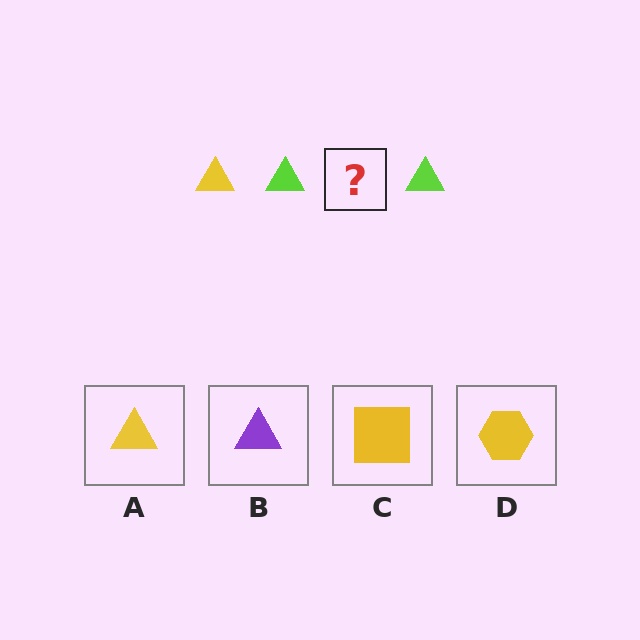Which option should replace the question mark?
Option A.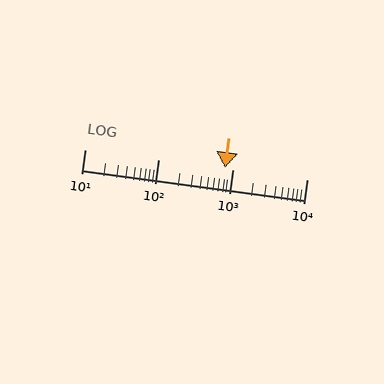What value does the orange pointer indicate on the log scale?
The pointer indicates approximately 780.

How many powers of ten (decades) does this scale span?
The scale spans 3 decades, from 10 to 10000.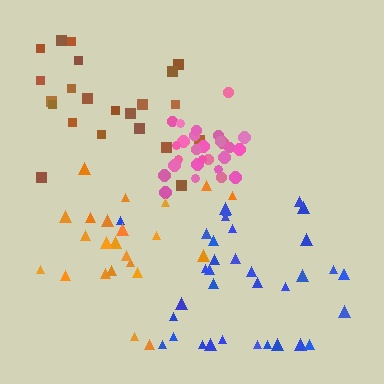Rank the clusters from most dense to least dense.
pink, orange, blue, brown.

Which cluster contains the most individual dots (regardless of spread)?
Blue (35).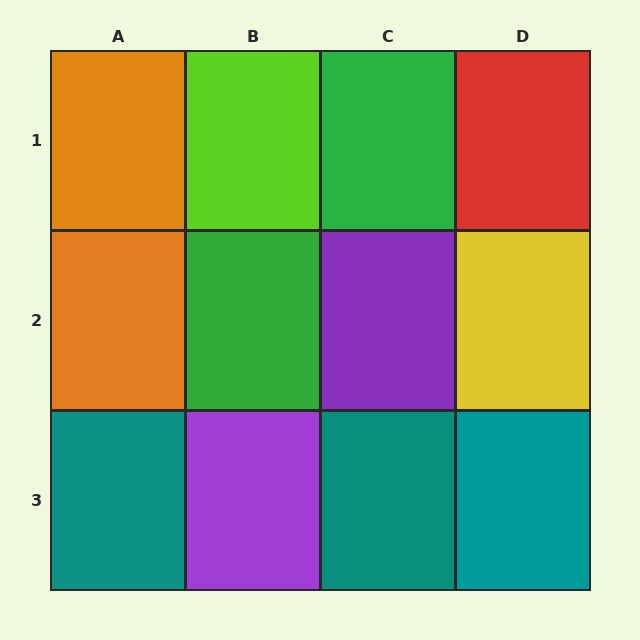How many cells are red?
1 cell is red.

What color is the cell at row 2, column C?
Purple.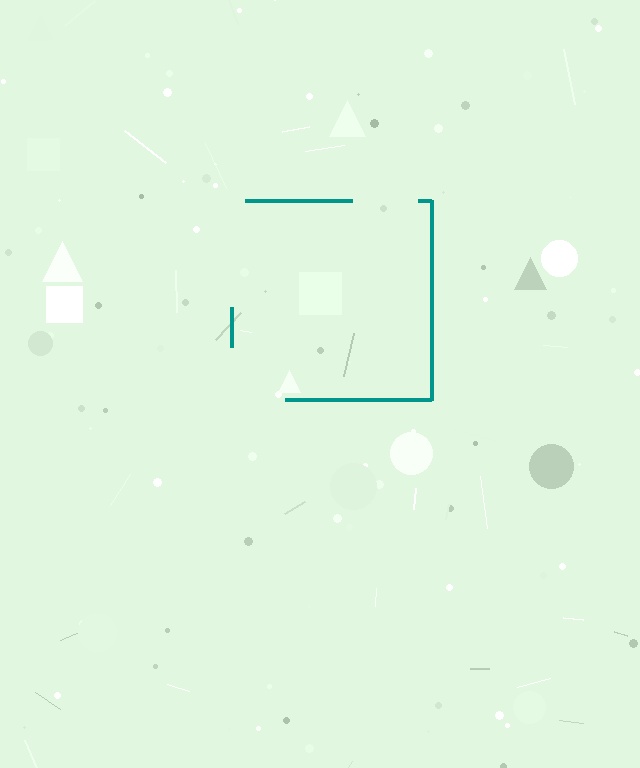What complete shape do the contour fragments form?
The contour fragments form a square.